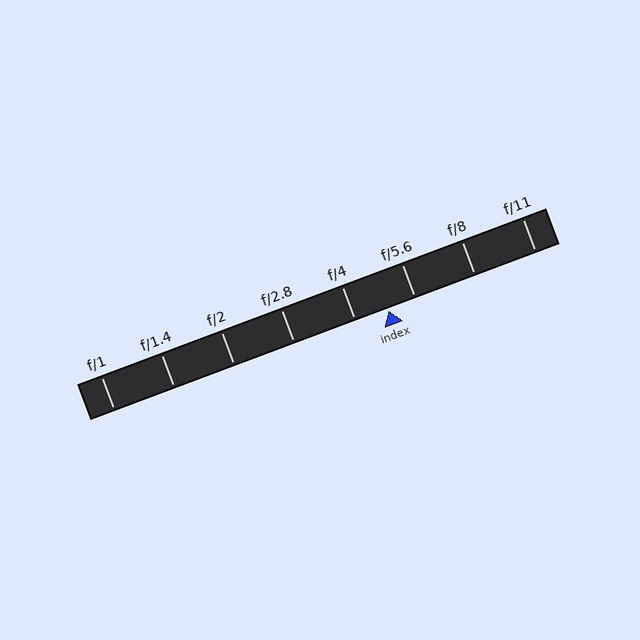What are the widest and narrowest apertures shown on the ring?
The widest aperture shown is f/1 and the narrowest is f/11.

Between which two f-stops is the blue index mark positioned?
The index mark is between f/4 and f/5.6.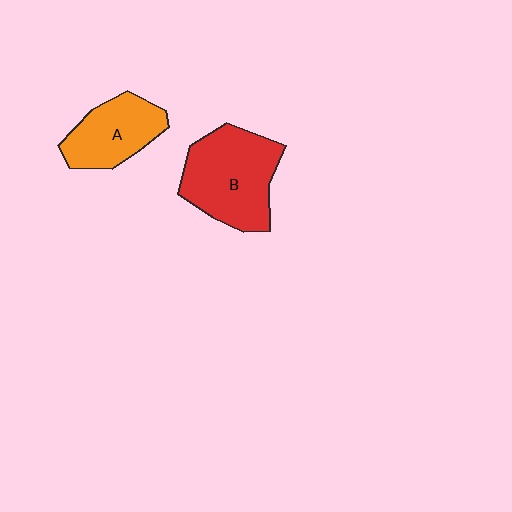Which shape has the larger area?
Shape B (red).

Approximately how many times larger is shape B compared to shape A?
Approximately 1.5 times.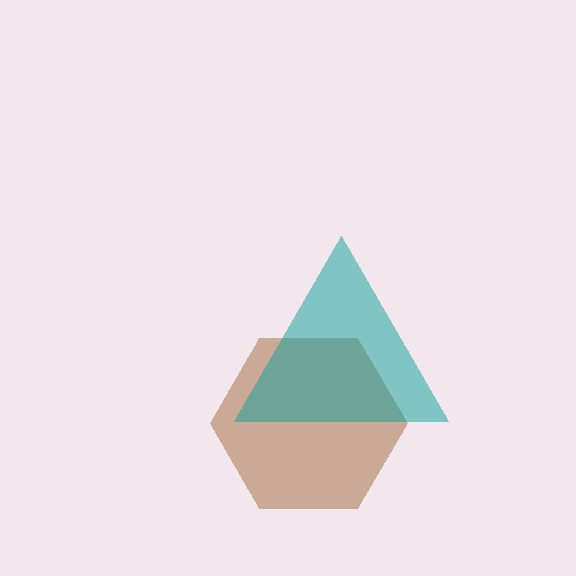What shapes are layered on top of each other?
The layered shapes are: a brown hexagon, a teal triangle.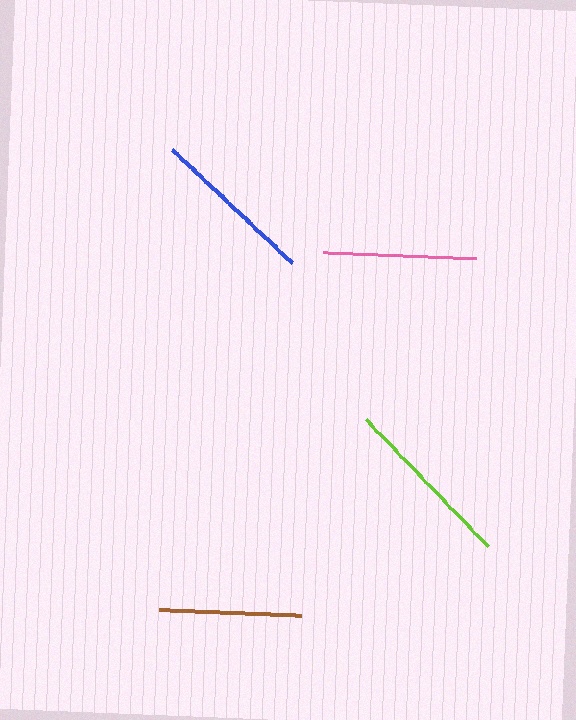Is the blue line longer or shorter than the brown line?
The blue line is longer than the brown line.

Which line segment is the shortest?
The brown line is the shortest at approximately 142 pixels.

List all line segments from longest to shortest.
From longest to shortest: lime, blue, pink, brown.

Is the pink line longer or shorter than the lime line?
The lime line is longer than the pink line.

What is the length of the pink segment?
The pink segment is approximately 153 pixels long.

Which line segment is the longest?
The lime line is the longest at approximately 176 pixels.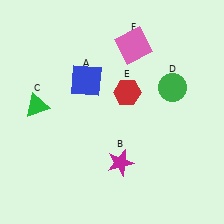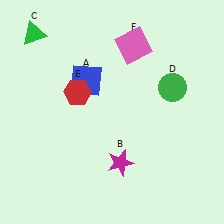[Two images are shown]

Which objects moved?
The objects that moved are: the green triangle (C), the red hexagon (E).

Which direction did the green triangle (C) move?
The green triangle (C) moved up.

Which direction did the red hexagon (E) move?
The red hexagon (E) moved left.